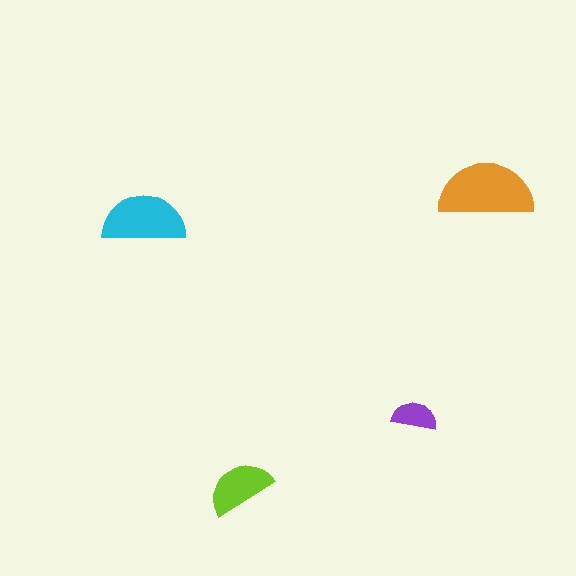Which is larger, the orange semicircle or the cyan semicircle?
The orange one.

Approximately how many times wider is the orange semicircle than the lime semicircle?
About 1.5 times wider.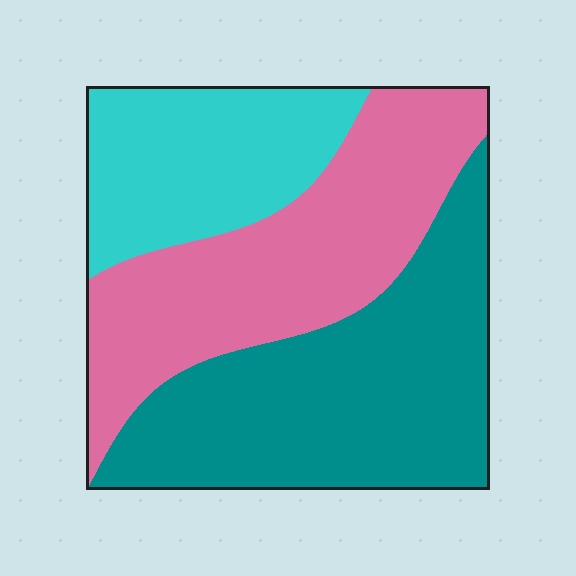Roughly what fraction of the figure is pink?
Pink covers around 35% of the figure.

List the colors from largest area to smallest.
From largest to smallest: teal, pink, cyan.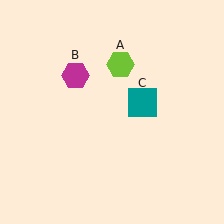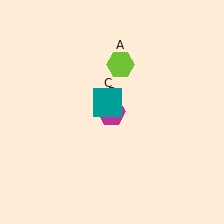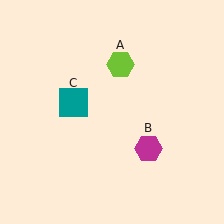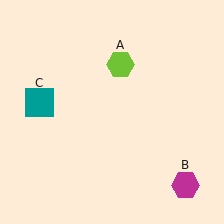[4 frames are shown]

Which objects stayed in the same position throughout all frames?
Lime hexagon (object A) remained stationary.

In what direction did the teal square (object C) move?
The teal square (object C) moved left.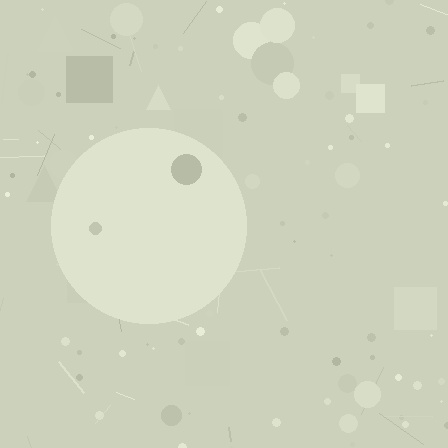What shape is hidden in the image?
A circle is hidden in the image.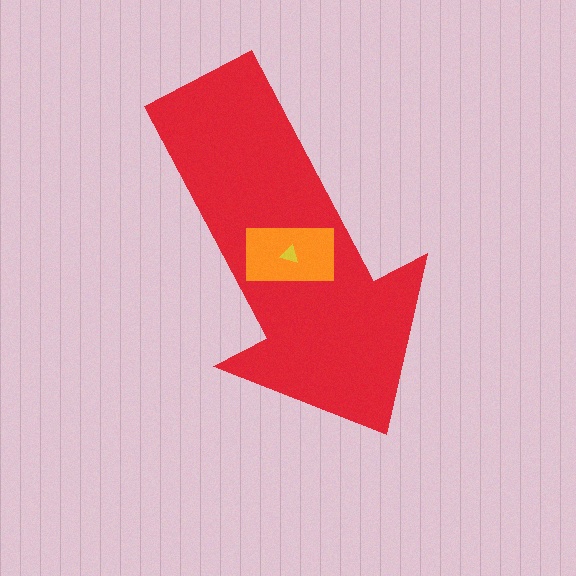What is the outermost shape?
The red arrow.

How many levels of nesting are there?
3.